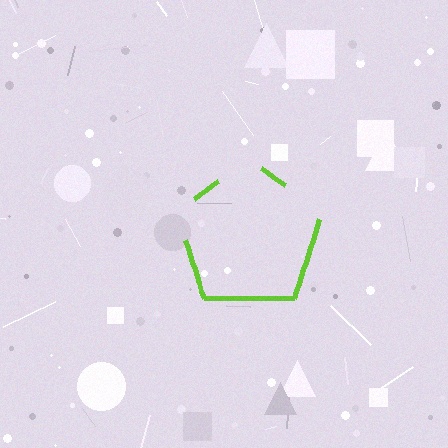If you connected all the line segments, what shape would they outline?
They would outline a pentagon.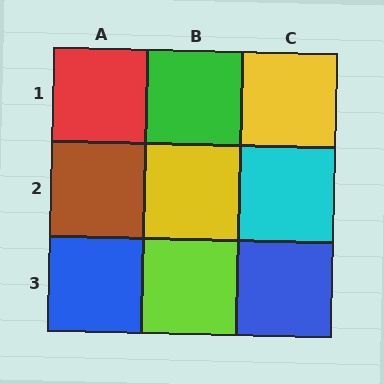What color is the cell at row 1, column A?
Red.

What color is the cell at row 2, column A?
Brown.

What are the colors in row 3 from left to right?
Blue, lime, blue.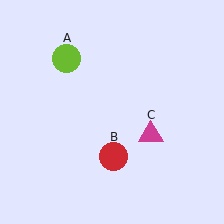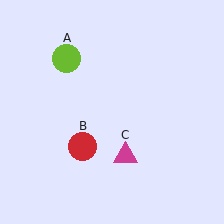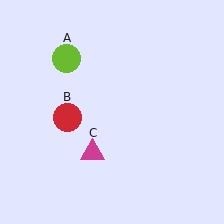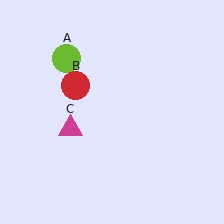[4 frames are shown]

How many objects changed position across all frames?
2 objects changed position: red circle (object B), magenta triangle (object C).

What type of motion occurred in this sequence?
The red circle (object B), magenta triangle (object C) rotated clockwise around the center of the scene.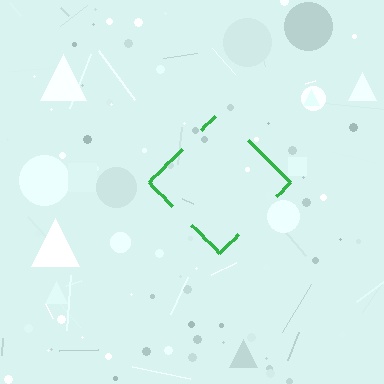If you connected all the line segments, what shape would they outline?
They would outline a diamond.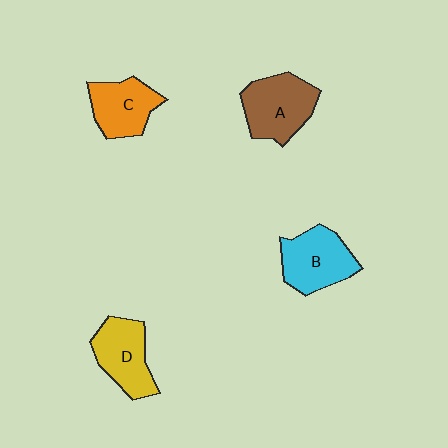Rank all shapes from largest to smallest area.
From largest to smallest: A (brown), B (cyan), D (yellow), C (orange).